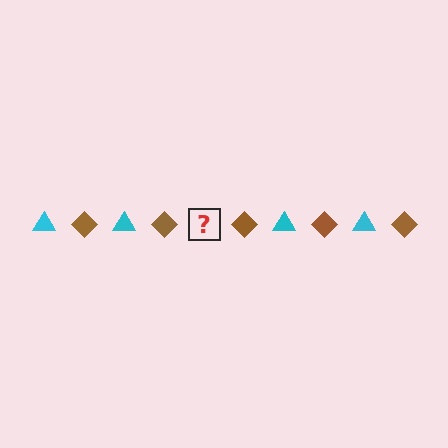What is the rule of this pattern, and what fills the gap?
The rule is that the pattern alternates between cyan triangle and brown diamond. The gap should be filled with a cyan triangle.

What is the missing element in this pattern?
The missing element is a cyan triangle.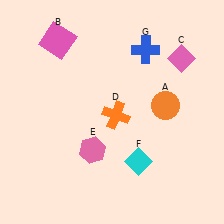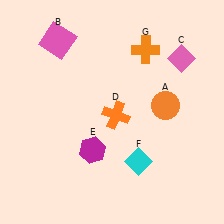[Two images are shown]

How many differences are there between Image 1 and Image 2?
There are 2 differences between the two images.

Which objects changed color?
E changed from pink to magenta. G changed from blue to orange.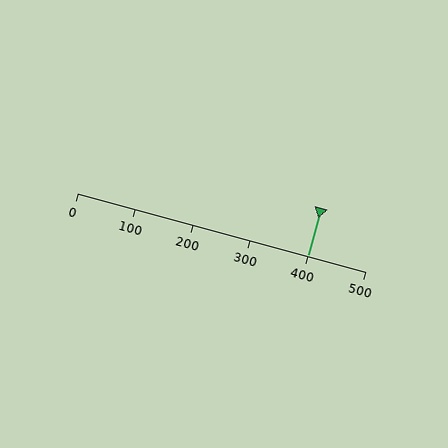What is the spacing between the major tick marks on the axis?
The major ticks are spaced 100 apart.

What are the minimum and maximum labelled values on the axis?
The axis runs from 0 to 500.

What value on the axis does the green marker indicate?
The marker indicates approximately 400.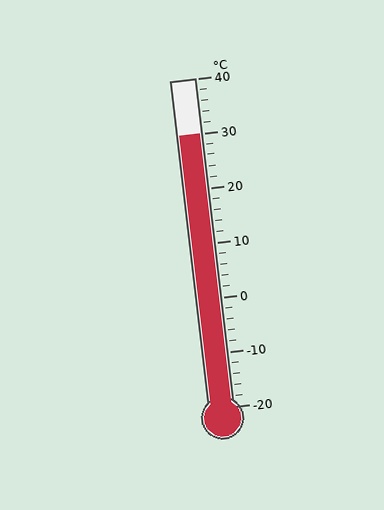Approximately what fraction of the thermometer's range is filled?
The thermometer is filled to approximately 85% of its range.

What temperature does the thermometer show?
The thermometer shows approximately 30°C.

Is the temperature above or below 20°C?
The temperature is above 20°C.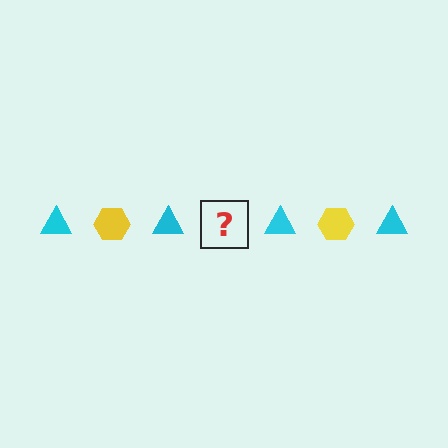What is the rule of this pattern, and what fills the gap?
The rule is that the pattern alternates between cyan triangle and yellow hexagon. The gap should be filled with a yellow hexagon.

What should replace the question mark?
The question mark should be replaced with a yellow hexagon.